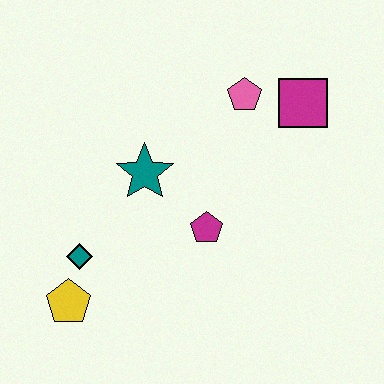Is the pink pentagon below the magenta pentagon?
No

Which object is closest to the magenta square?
The pink pentagon is closest to the magenta square.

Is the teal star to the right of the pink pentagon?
No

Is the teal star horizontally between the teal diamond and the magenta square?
Yes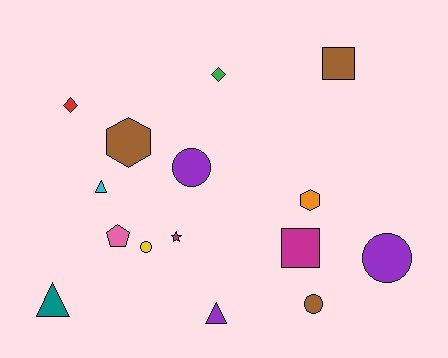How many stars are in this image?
There is 1 star.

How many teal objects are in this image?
There is 1 teal object.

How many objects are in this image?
There are 15 objects.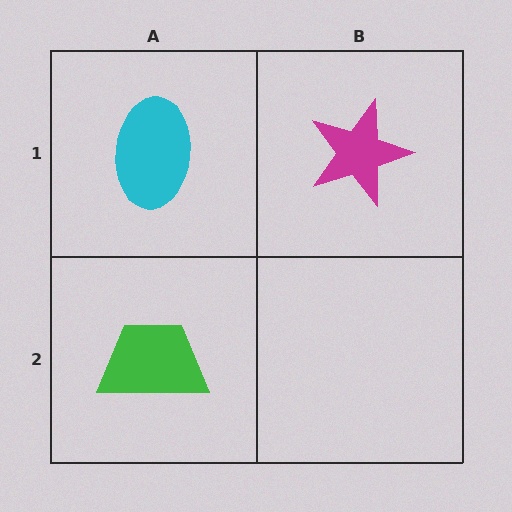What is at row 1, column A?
A cyan ellipse.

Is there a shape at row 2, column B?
No, that cell is empty.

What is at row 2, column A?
A green trapezoid.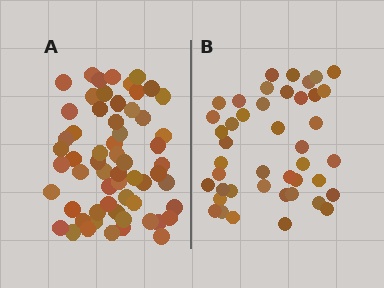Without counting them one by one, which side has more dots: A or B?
Region A (the left region) has more dots.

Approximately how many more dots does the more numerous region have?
Region A has approximately 15 more dots than region B.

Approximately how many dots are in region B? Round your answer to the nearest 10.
About 40 dots. (The exact count is 43, which rounds to 40.)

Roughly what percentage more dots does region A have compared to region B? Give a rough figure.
About 40% more.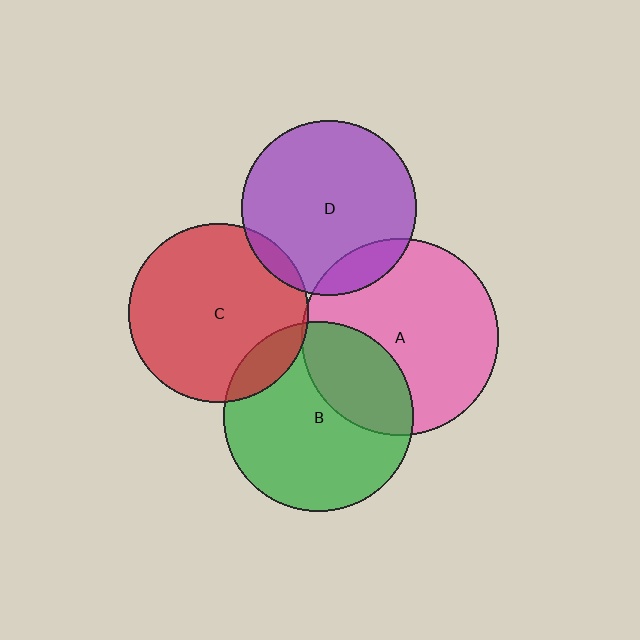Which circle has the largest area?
Circle A (pink).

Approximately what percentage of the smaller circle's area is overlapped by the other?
Approximately 15%.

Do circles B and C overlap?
Yes.